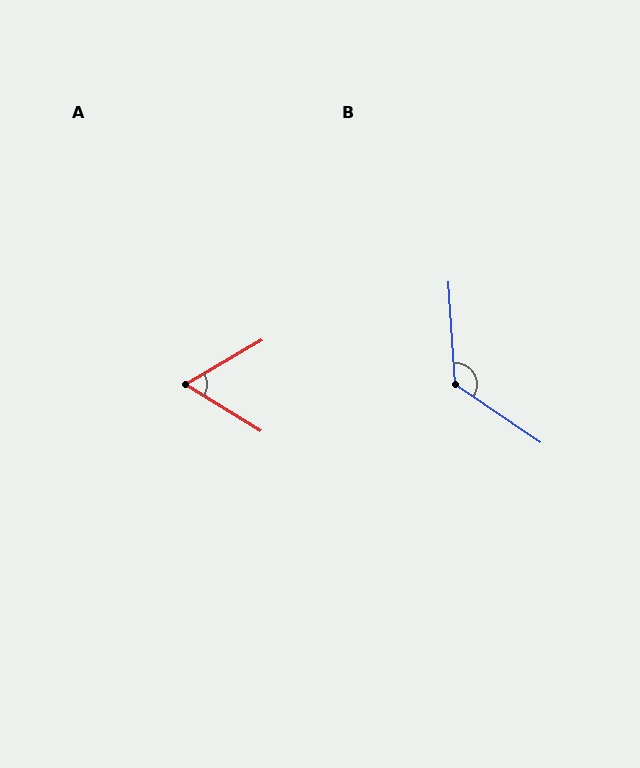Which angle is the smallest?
A, at approximately 62 degrees.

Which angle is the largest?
B, at approximately 128 degrees.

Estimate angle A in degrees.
Approximately 62 degrees.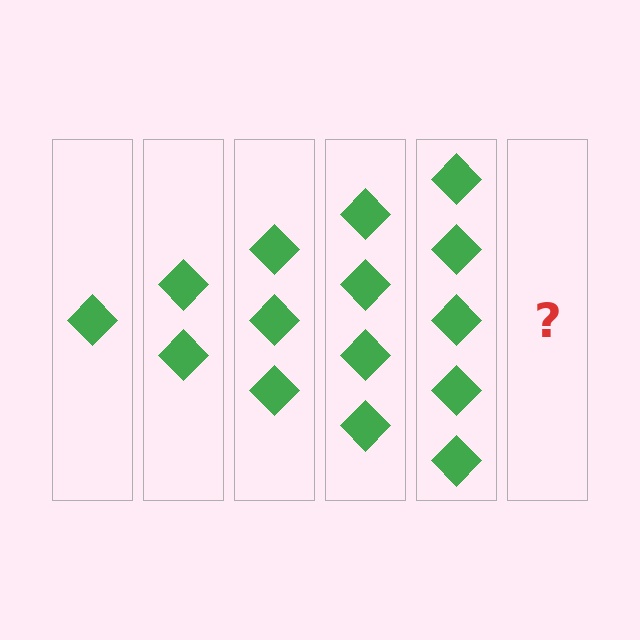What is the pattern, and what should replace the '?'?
The pattern is that each step adds one more diamond. The '?' should be 6 diamonds.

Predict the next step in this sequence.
The next step is 6 diamonds.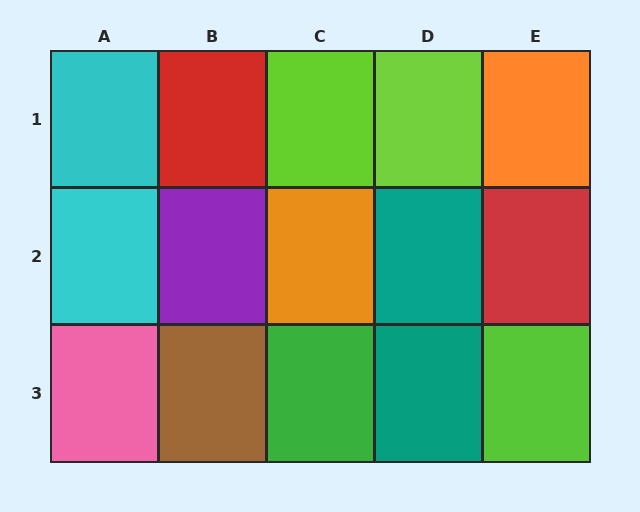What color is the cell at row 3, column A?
Pink.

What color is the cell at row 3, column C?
Green.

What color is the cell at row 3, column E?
Lime.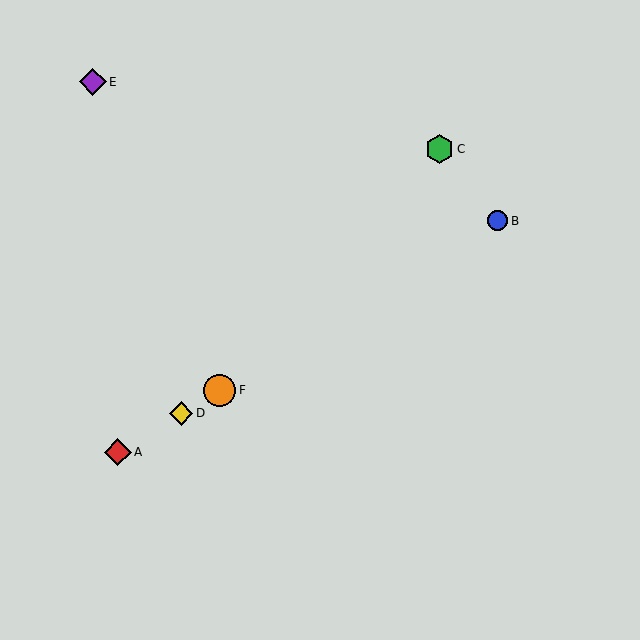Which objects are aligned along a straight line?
Objects A, B, D, F are aligned along a straight line.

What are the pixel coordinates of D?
Object D is at (181, 413).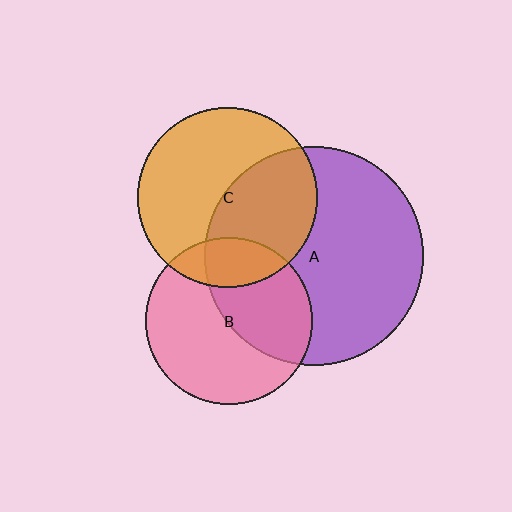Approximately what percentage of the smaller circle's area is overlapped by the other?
Approximately 20%.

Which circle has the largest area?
Circle A (purple).